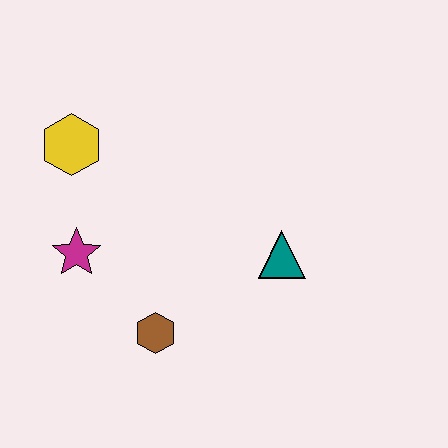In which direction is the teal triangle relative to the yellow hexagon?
The teal triangle is to the right of the yellow hexagon.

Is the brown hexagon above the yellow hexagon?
No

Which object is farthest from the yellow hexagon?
The teal triangle is farthest from the yellow hexagon.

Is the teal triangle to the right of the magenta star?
Yes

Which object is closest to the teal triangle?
The brown hexagon is closest to the teal triangle.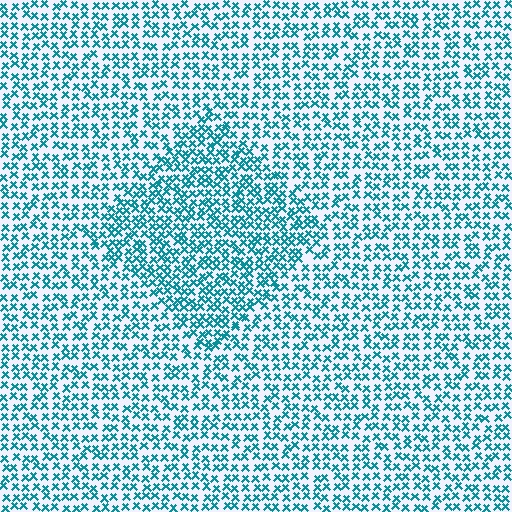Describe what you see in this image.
The image contains small teal elements arranged at two different densities. A diamond-shaped region is visible where the elements are more densely packed than the surrounding area.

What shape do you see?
I see a diamond.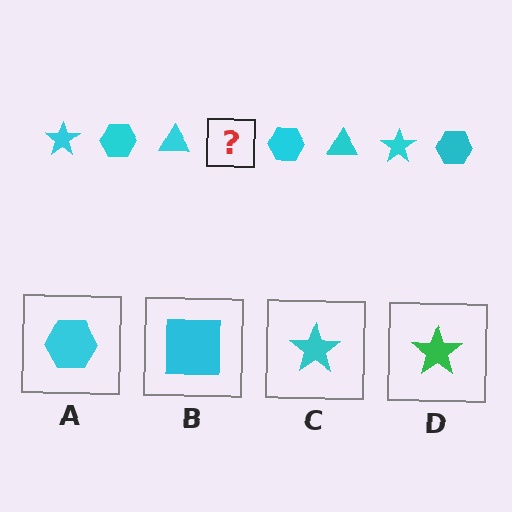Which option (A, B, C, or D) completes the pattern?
C.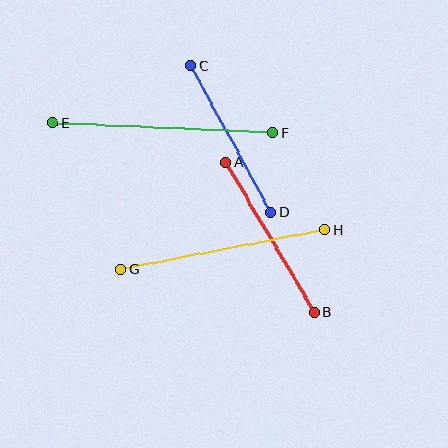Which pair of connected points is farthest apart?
Points E and F are farthest apart.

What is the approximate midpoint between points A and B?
The midpoint is at approximately (270, 237) pixels.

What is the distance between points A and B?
The distance is approximately 174 pixels.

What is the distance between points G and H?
The distance is approximately 208 pixels.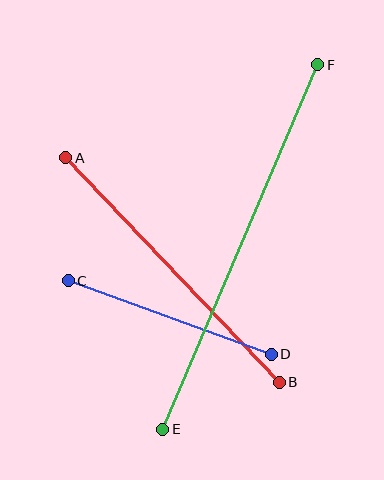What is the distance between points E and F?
The distance is approximately 396 pixels.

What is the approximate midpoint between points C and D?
The midpoint is at approximately (170, 317) pixels.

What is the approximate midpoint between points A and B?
The midpoint is at approximately (173, 270) pixels.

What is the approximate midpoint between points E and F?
The midpoint is at approximately (240, 247) pixels.